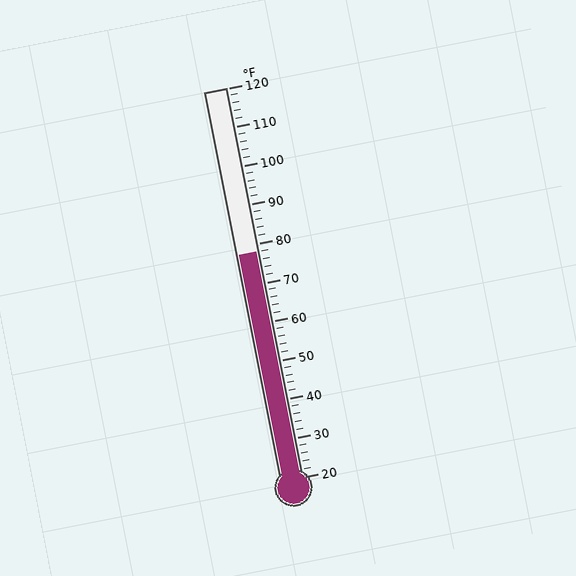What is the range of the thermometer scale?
The thermometer scale ranges from 20°F to 120°F.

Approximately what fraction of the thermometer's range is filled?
The thermometer is filled to approximately 60% of its range.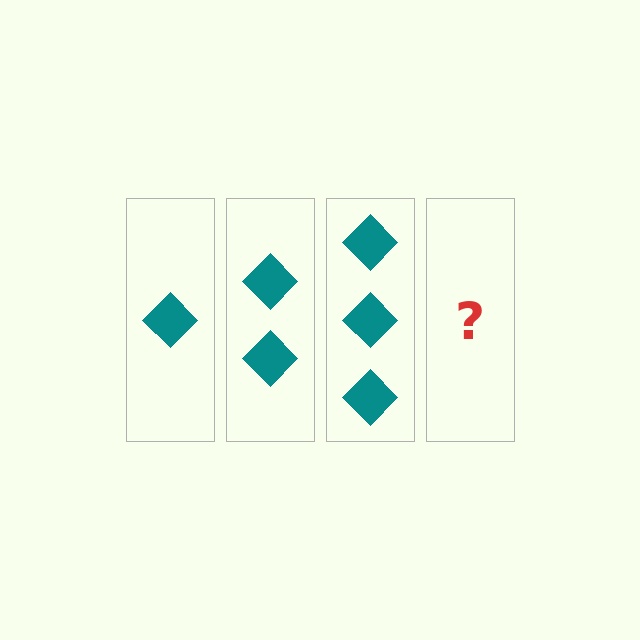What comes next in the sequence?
The next element should be 4 diamonds.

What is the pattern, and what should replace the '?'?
The pattern is that each step adds one more diamond. The '?' should be 4 diamonds.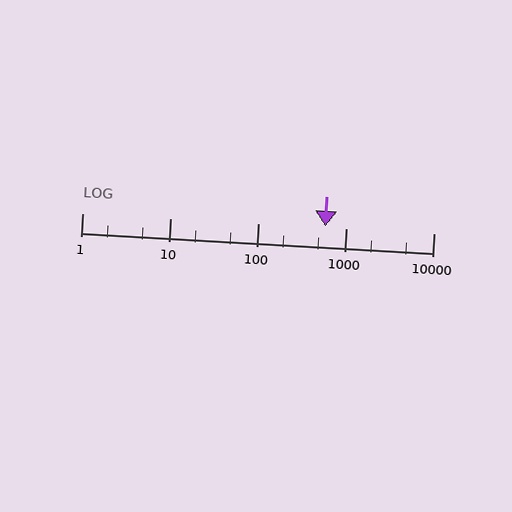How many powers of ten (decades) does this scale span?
The scale spans 4 decades, from 1 to 10000.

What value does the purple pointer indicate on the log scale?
The pointer indicates approximately 580.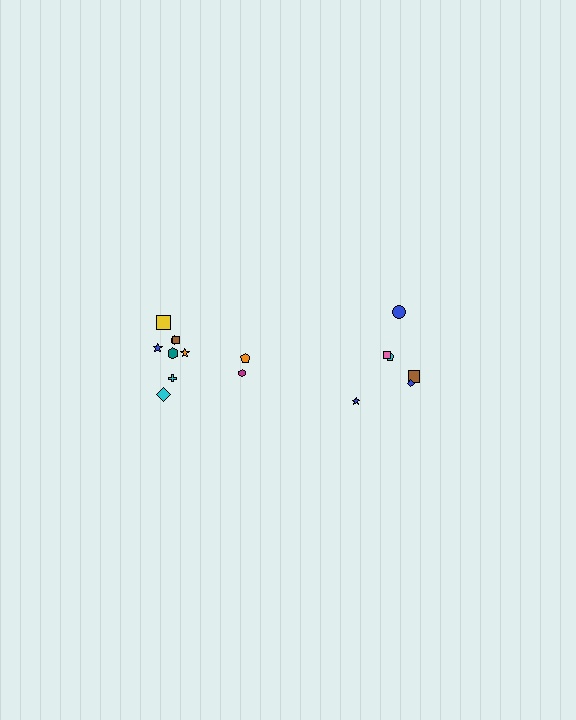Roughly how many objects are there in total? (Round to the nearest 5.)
Roughly 15 objects in total.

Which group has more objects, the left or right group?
The left group.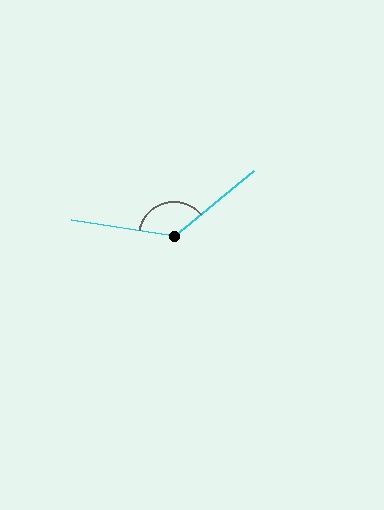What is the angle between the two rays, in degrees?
Approximately 132 degrees.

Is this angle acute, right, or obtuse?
It is obtuse.